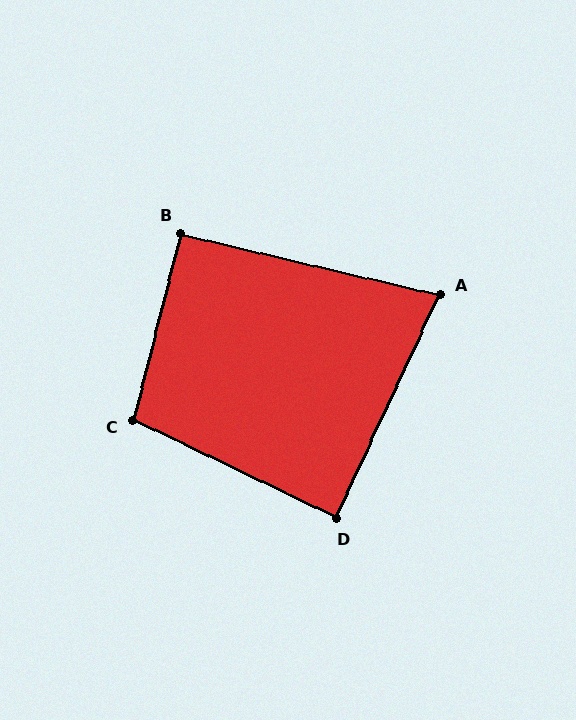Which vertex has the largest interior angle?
C, at approximately 102 degrees.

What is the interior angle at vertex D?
Approximately 89 degrees (approximately right).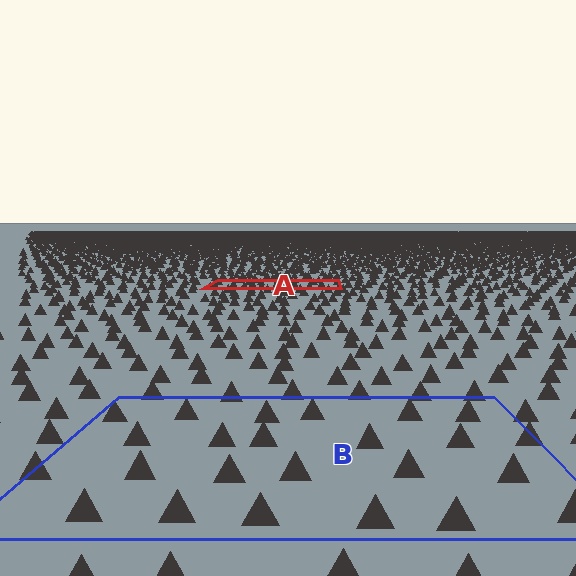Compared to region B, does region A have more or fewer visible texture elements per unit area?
Region A has more texture elements per unit area — they are packed more densely because it is farther away.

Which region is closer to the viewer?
Region B is closer. The texture elements there are larger and more spread out.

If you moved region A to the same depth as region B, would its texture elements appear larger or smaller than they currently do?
They would appear larger. At a closer depth, the same texture elements are projected at a bigger on-screen size.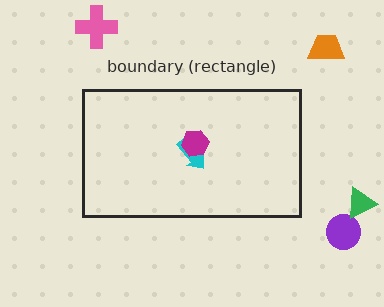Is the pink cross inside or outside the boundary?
Outside.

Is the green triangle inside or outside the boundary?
Outside.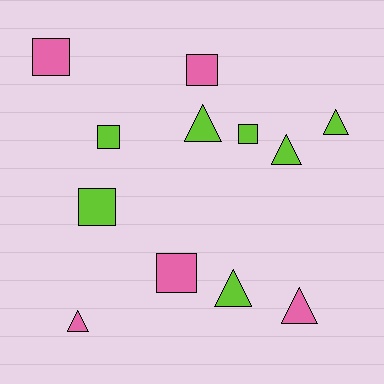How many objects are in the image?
There are 12 objects.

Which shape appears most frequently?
Triangle, with 6 objects.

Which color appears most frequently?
Lime, with 7 objects.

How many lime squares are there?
There are 3 lime squares.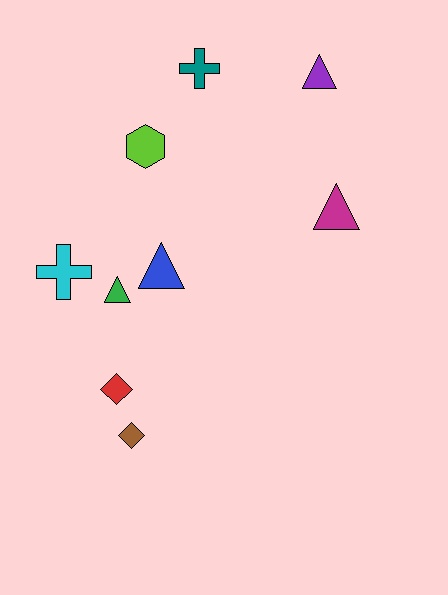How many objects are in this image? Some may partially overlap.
There are 9 objects.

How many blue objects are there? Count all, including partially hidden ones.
There is 1 blue object.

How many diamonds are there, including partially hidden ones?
There are 2 diamonds.